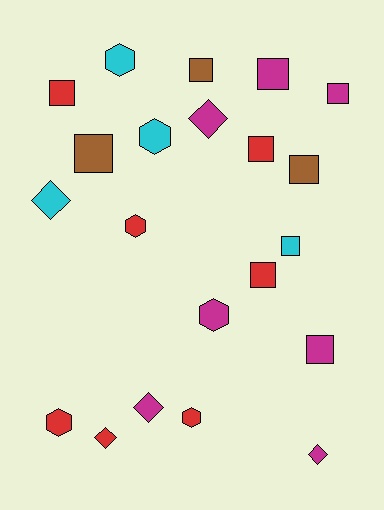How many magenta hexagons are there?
There is 1 magenta hexagon.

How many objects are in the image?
There are 21 objects.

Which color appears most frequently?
Red, with 7 objects.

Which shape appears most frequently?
Square, with 10 objects.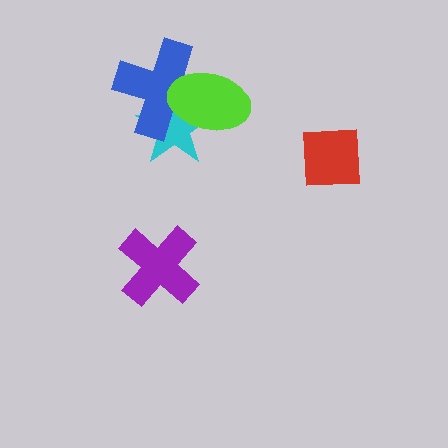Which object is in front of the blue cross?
The lime ellipse is in front of the blue cross.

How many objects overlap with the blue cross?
2 objects overlap with the blue cross.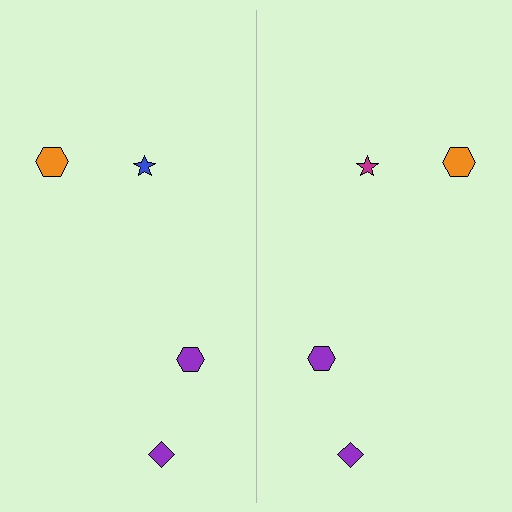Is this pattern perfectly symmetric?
No, the pattern is not perfectly symmetric. The magenta star on the right side breaks the symmetry — its mirror counterpart is blue.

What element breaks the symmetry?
The magenta star on the right side breaks the symmetry — its mirror counterpart is blue.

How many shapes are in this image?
There are 8 shapes in this image.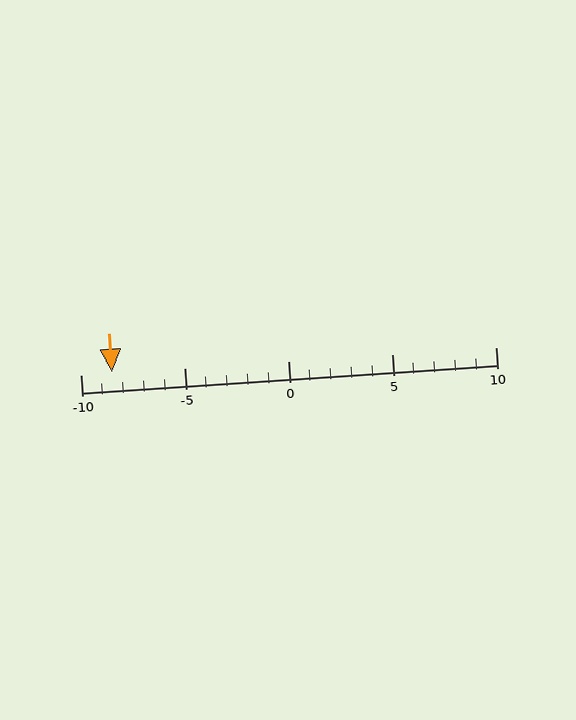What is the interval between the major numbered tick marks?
The major tick marks are spaced 5 units apart.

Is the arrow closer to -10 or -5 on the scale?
The arrow is closer to -10.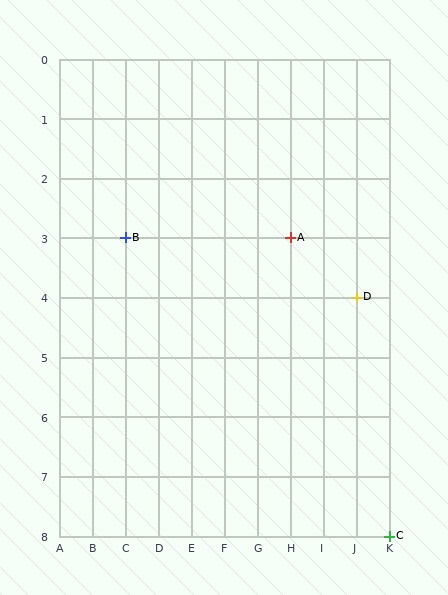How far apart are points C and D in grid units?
Points C and D are 1 column and 4 rows apart (about 4.1 grid units diagonally).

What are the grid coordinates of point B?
Point B is at grid coordinates (C, 3).